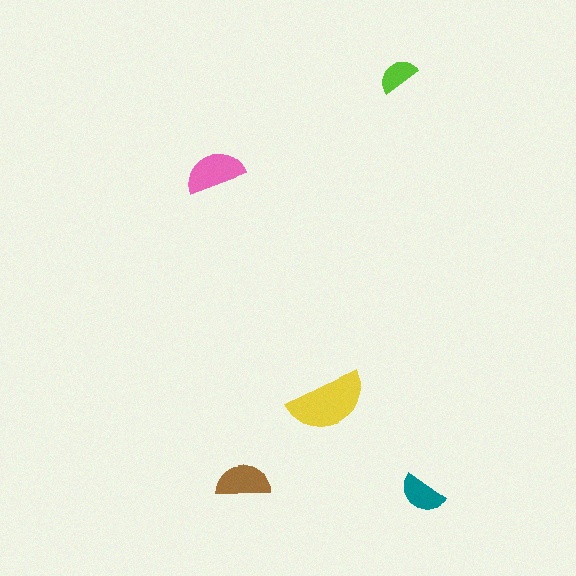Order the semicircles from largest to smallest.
the yellow one, the pink one, the brown one, the teal one, the lime one.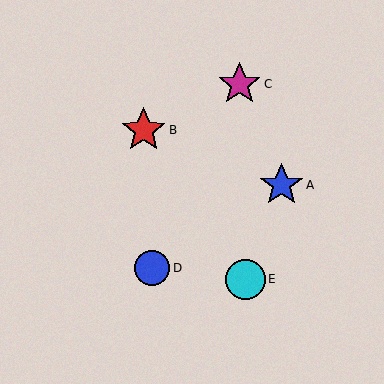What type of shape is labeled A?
Shape A is a blue star.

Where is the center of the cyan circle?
The center of the cyan circle is at (246, 279).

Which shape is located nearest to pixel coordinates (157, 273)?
The blue circle (labeled D) at (152, 268) is nearest to that location.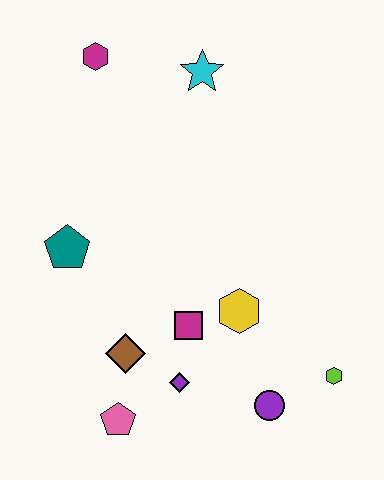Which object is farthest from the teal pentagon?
The lime hexagon is farthest from the teal pentagon.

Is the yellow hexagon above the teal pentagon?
No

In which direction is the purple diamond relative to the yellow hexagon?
The purple diamond is below the yellow hexagon.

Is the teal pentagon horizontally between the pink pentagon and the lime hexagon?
No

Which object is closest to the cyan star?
The magenta hexagon is closest to the cyan star.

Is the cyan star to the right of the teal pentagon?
Yes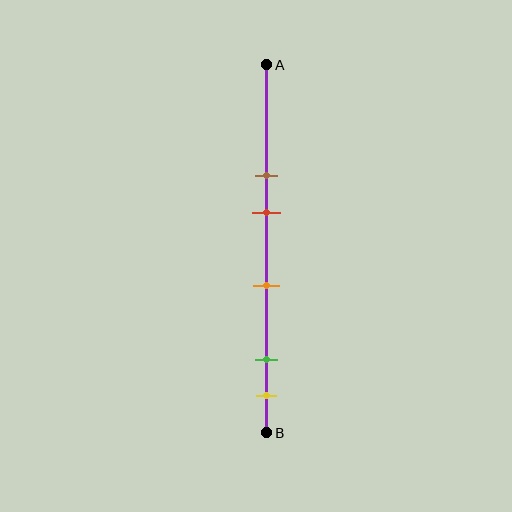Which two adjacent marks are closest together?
The green and yellow marks are the closest adjacent pair.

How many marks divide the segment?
There are 5 marks dividing the segment.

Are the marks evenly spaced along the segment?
No, the marks are not evenly spaced.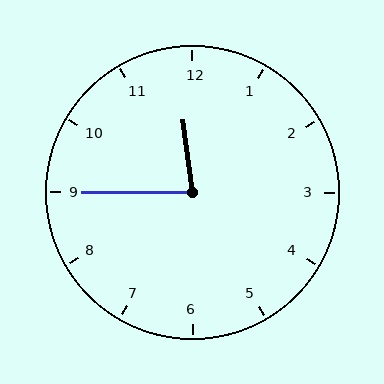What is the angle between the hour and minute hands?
Approximately 82 degrees.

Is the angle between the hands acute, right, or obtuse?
It is acute.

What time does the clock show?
11:45.